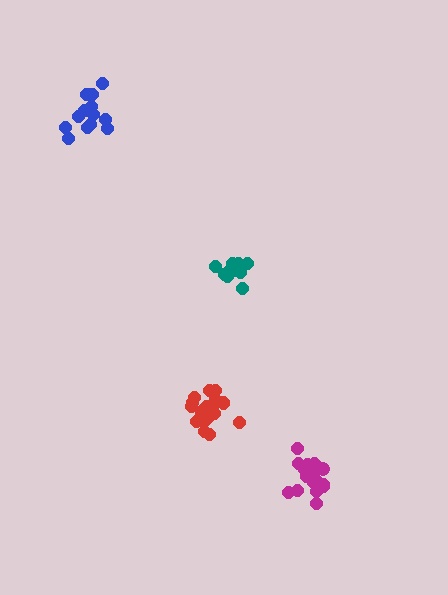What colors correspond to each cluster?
The clusters are colored: blue, magenta, teal, red.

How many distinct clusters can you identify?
There are 4 distinct clusters.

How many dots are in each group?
Group 1: 13 dots, Group 2: 16 dots, Group 3: 13 dots, Group 4: 17 dots (59 total).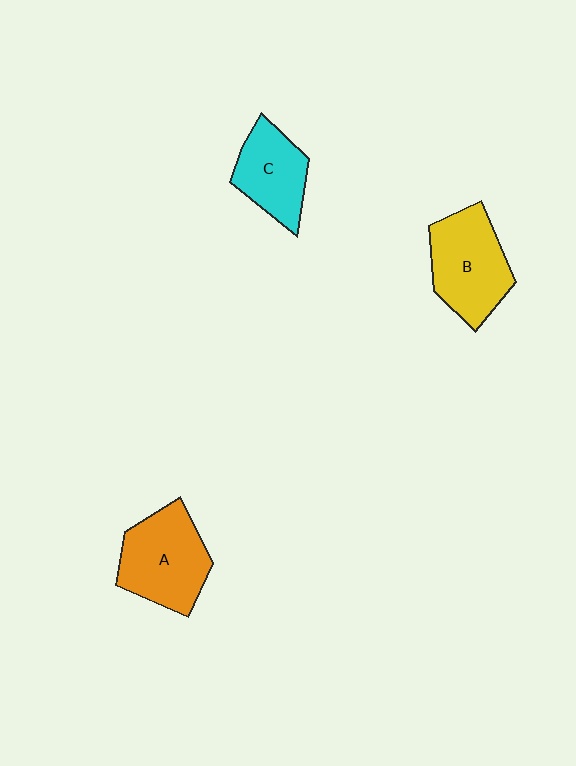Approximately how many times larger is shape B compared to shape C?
Approximately 1.3 times.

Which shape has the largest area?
Shape A (orange).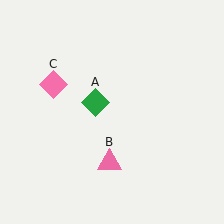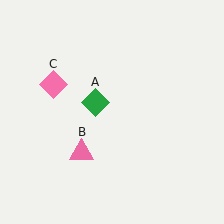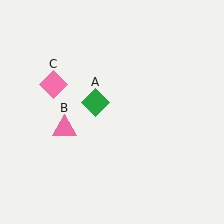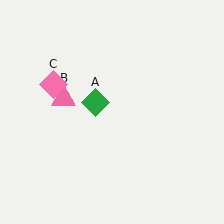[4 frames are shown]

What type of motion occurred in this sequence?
The pink triangle (object B) rotated clockwise around the center of the scene.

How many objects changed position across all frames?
1 object changed position: pink triangle (object B).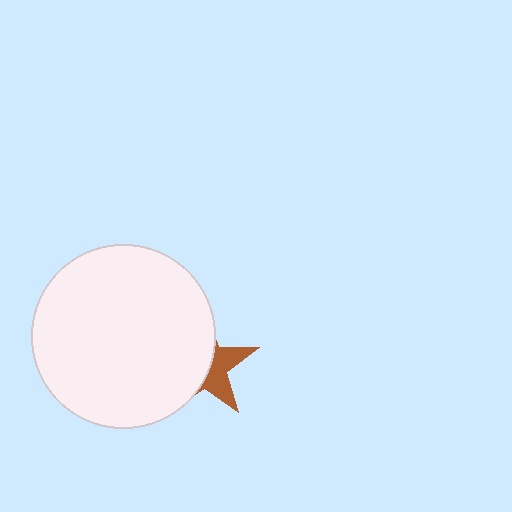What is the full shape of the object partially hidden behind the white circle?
The partially hidden object is a brown star.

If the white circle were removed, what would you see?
You would see the complete brown star.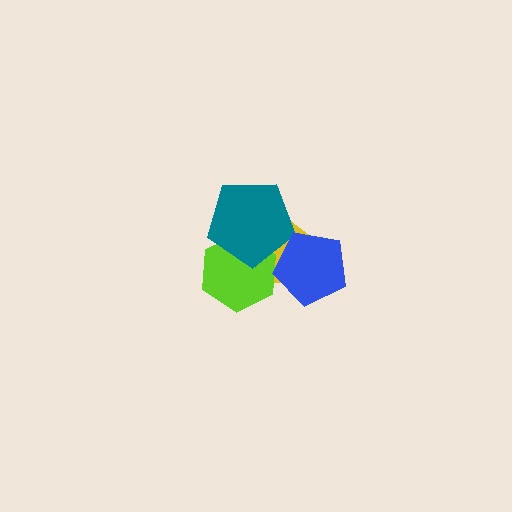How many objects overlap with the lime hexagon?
2 objects overlap with the lime hexagon.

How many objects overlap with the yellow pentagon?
3 objects overlap with the yellow pentagon.